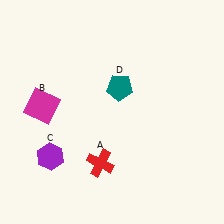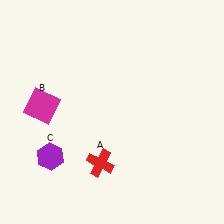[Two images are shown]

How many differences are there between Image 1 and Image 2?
There is 1 difference between the two images.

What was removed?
The teal pentagon (D) was removed in Image 2.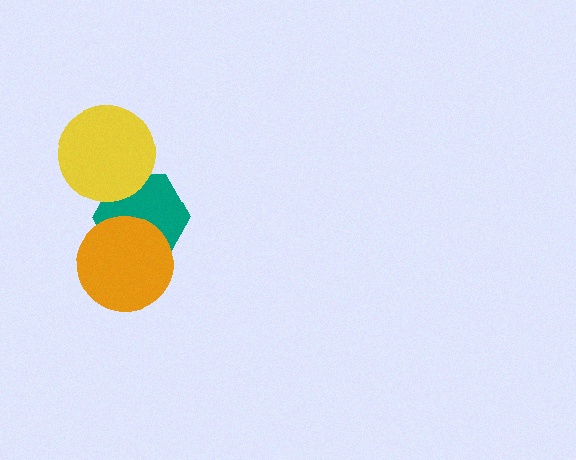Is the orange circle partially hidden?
No, no other shape covers it.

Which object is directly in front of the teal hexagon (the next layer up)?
The orange circle is directly in front of the teal hexagon.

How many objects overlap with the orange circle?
1 object overlaps with the orange circle.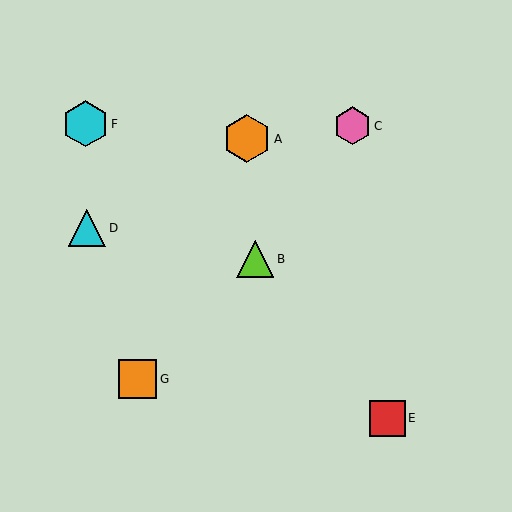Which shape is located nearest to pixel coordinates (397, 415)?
The red square (labeled E) at (387, 418) is nearest to that location.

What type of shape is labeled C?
Shape C is a pink hexagon.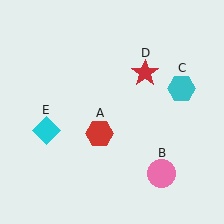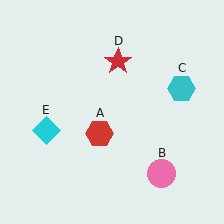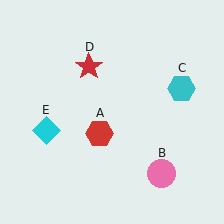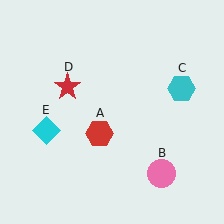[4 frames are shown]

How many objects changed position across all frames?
1 object changed position: red star (object D).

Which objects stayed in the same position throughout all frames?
Red hexagon (object A) and pink circle (object B) and cyan hexagon (object C) and cyan diamond (object E) remained stationary.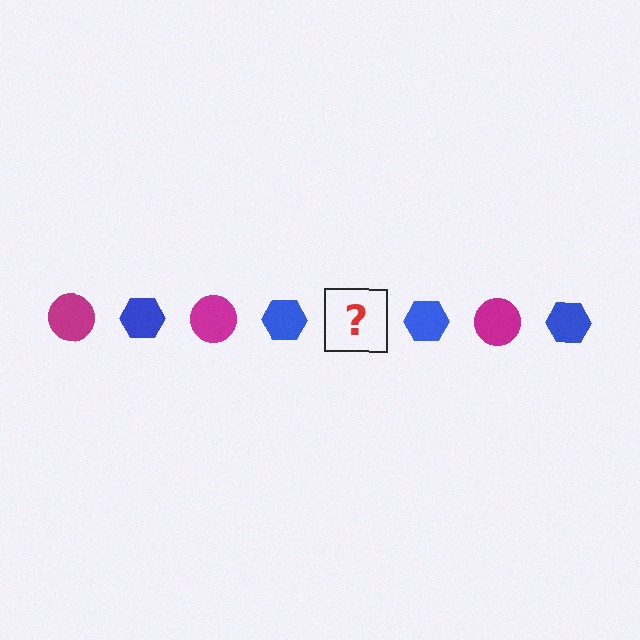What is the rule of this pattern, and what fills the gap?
The rule is that the pattern alternates between magenta circle and blue hexagon. The gap should be filled with a magenta circle.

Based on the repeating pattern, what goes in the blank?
The blank should be a magenta circle.